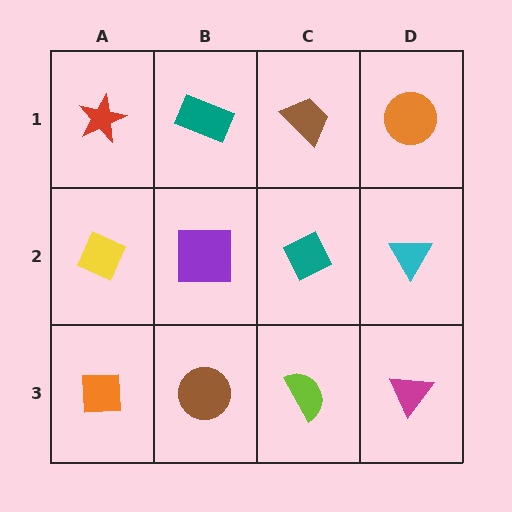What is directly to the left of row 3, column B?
An orange square.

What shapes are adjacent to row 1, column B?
A purple square (row 2, column B), a red star (row 1, column A), a brown trapezoid (row 1, column C).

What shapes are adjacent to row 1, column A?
A yellow diamond (row 2, column A), a teal rectangle (row 1, column B).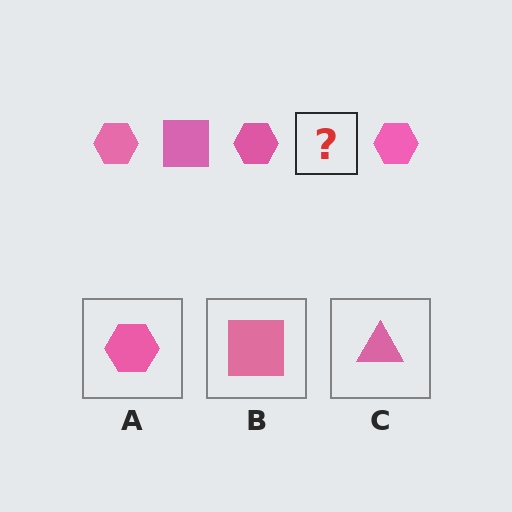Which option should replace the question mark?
Option B.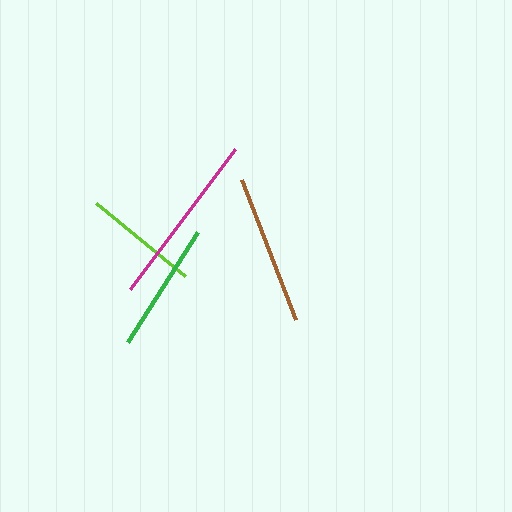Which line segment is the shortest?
The lime line is the shortest at approximately 116 pixels.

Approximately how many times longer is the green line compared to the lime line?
The green line is approximately 1.1 times the length of the lime line.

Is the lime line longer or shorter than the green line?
The green line is longer than the lime line.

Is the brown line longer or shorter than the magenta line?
The magenta line is longer than the brown line.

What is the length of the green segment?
The green segment is approximately 131 pixels long.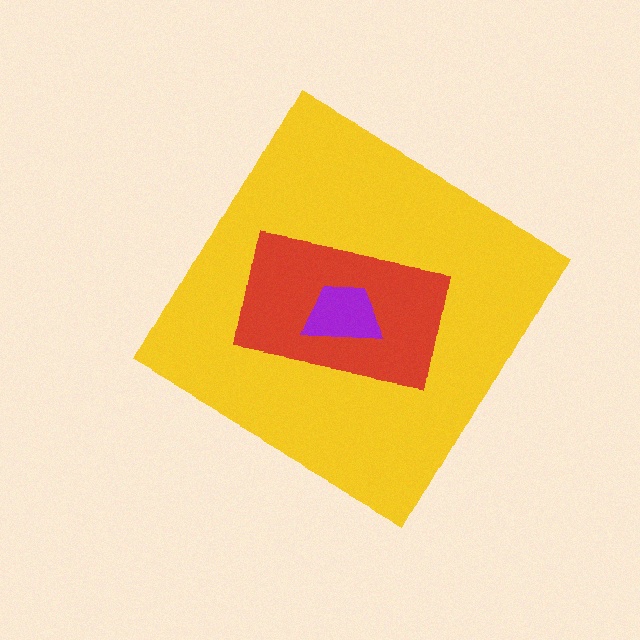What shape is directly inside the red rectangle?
The purple trapezoid.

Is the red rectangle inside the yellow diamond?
Yes.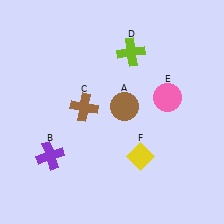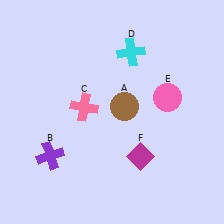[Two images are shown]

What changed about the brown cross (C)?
In Image 1, C is brown. In Image 2, it changed to pink.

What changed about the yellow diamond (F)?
In Image 1, F is yellow. In Image 2, it changed to magenta.